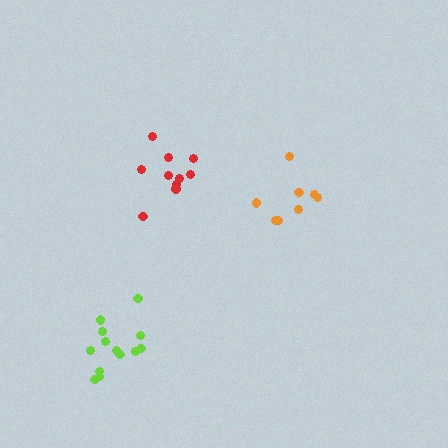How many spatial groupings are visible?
There are 3 spatial groupings.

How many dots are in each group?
Group 1: 8 dots, Group 2: 13 dots, Group 3: 10 dots (31 total).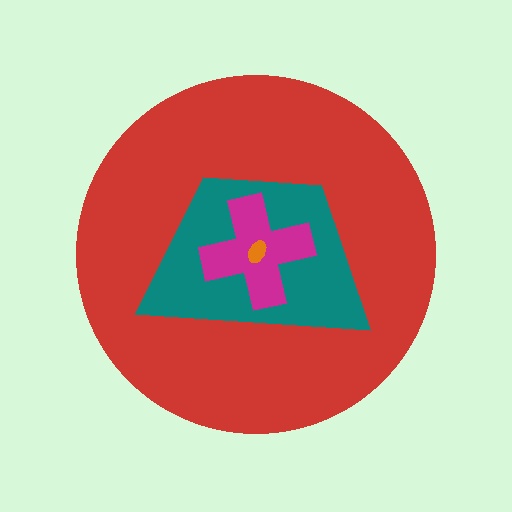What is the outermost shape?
The red circle.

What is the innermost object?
The orange ellipse.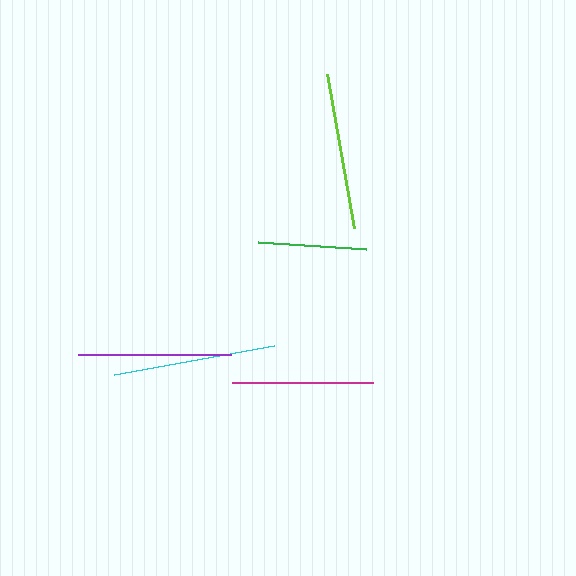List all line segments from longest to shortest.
From longest to shortest: cyan, lime, purple, magenta, green.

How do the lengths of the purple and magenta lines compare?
The purple and magenta lines are approximately the same length.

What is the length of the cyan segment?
The cyan segment is approximately 163 pixels long.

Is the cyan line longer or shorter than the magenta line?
The cyan line is longer than the magenta line.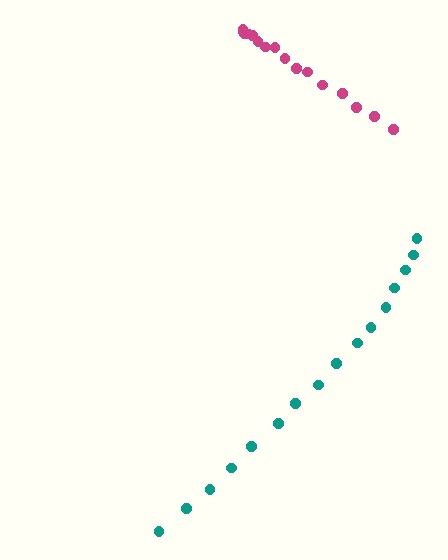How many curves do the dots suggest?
There are 2 distinct paths.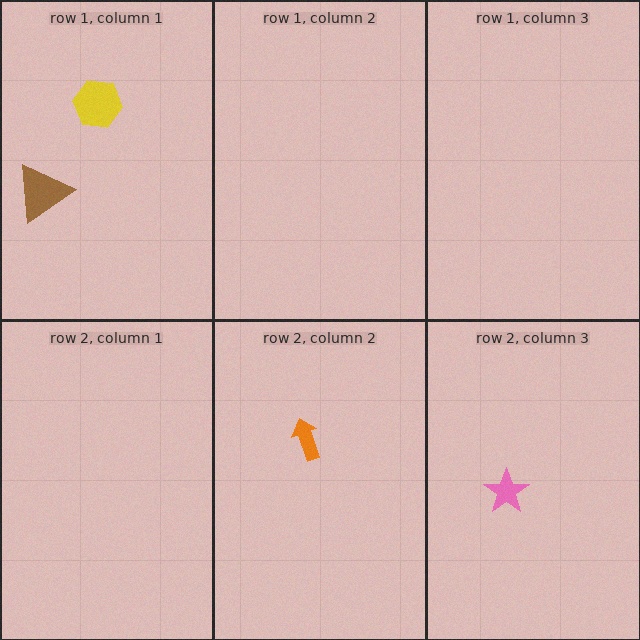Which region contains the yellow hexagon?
The row 1, column 1 region.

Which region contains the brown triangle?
The row 1, column 1 region.